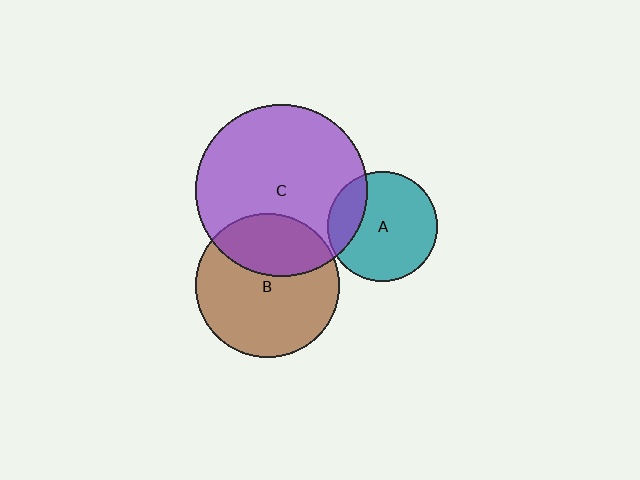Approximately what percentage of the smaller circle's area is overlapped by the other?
Approximately 20%.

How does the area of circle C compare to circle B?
Approximately 1.4 times.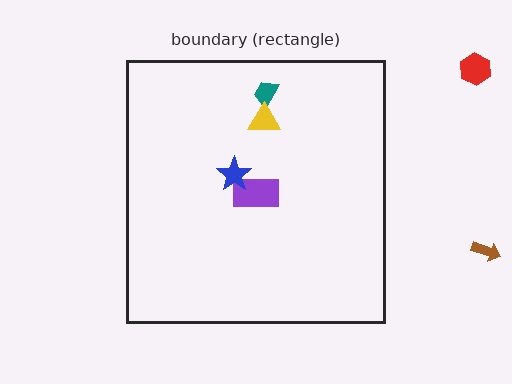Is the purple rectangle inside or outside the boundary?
Inside.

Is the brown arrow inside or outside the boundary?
Outside.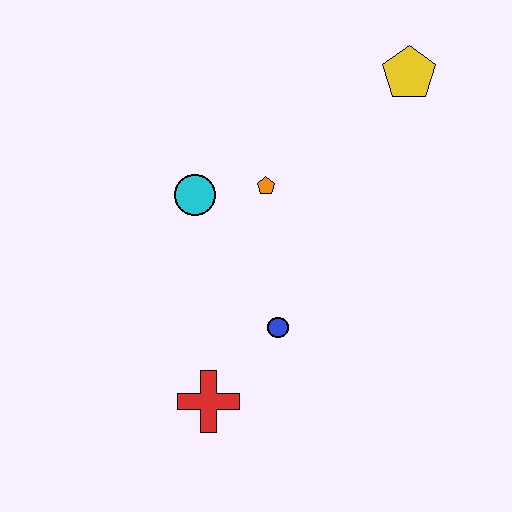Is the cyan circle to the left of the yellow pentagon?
Yes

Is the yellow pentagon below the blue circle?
No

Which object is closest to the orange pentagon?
The cyan circle is closest to the orange pentagon.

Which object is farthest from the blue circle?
The yellow pentagon is farthest from the blue circle.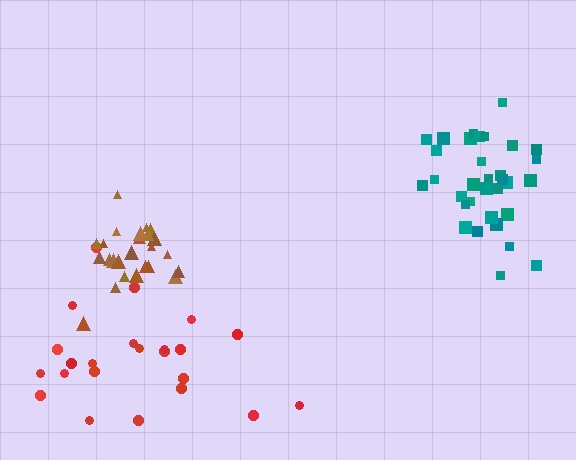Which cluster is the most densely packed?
Brown.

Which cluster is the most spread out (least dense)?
Red.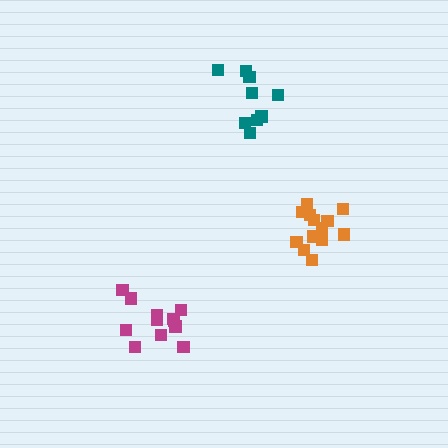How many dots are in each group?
Group 1: 9 dots, Group 2: 12 dots, Group 3: 13 dots (34 total).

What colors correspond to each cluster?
The clusters are colored: teal, magenta, orange.